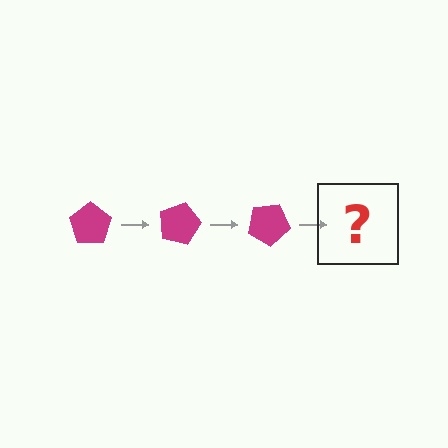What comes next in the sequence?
The next element should be a magenta pentagon rotated 45 degrees.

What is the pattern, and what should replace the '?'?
The pattern is that the pentagon rotates 15 degrees each step. The '?' should be a magenta pentagon rotated 45 degrees.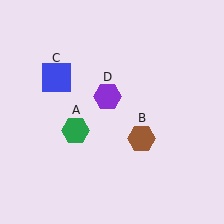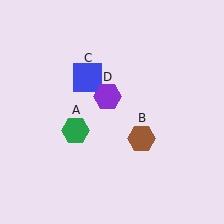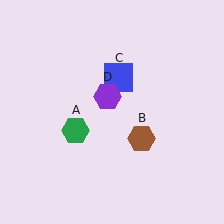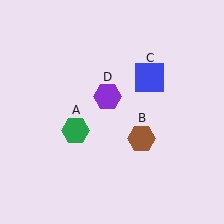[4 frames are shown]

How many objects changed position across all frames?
1 object changed position: blue square (object C).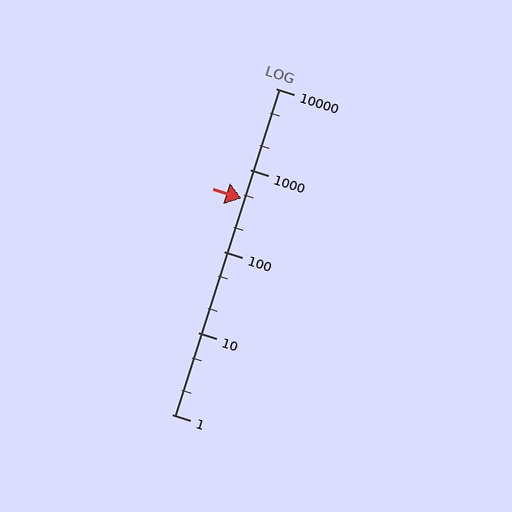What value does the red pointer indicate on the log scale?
The pointer indicates approximately 450.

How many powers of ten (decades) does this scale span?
The scale spans 4 decades, from 1 to 10000.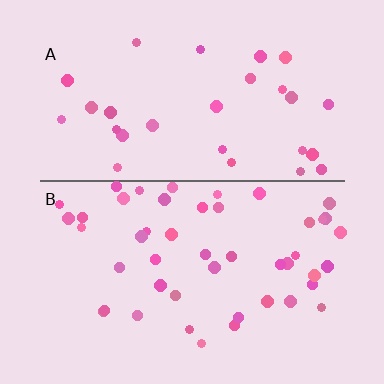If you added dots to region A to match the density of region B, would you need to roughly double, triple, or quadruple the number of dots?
Approximately double.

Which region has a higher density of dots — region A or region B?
B (the bottom).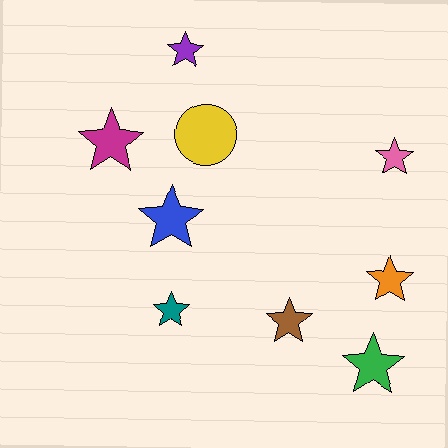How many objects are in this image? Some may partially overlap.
There are 9 objects.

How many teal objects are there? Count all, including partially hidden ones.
There is 1 teal object.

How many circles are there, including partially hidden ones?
There is 1 circle.